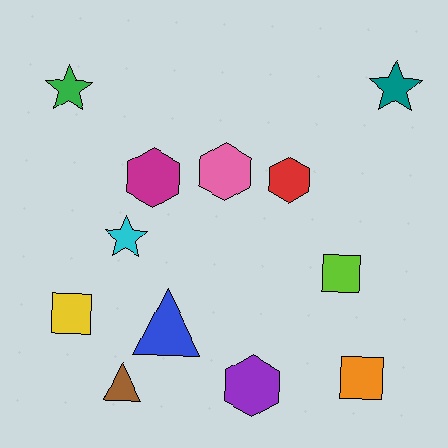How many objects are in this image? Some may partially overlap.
There are 12 objects.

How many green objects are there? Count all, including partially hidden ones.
There is 1 green object.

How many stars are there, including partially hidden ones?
There are 3 stars.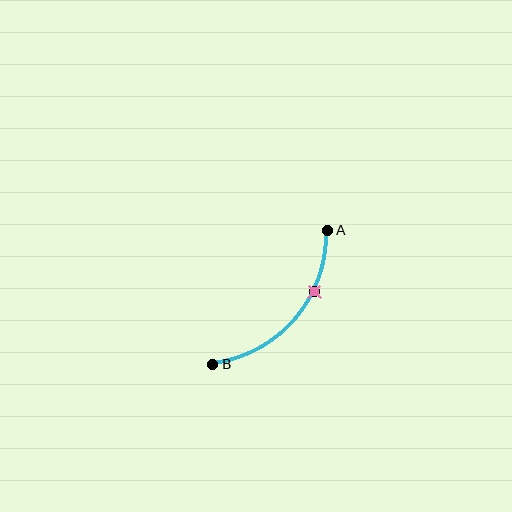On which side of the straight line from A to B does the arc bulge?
The arc bulges below and to the right of the straight line connecting A and B.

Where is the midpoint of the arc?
The arc midpoint is the point on the curve farthest from the straight line joining A and B. It sits below and to the right of that line.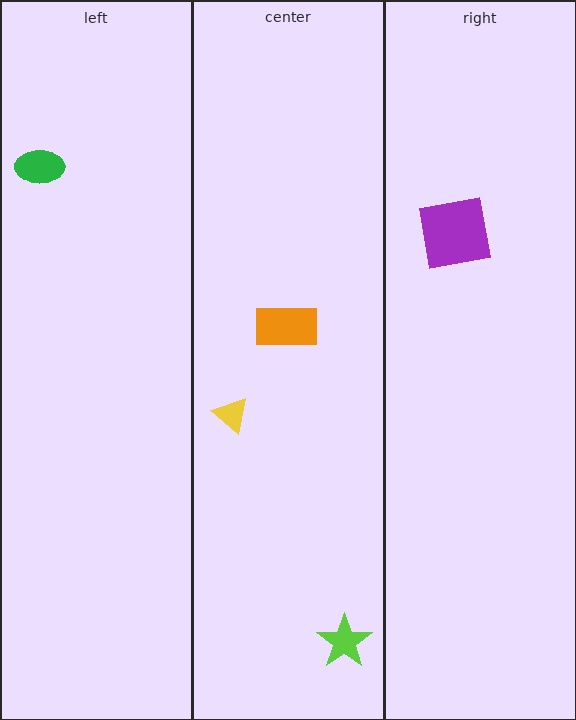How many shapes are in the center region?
3.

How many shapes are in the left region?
1.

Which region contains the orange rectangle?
The center region.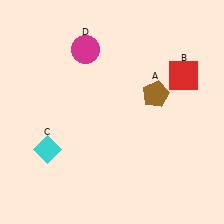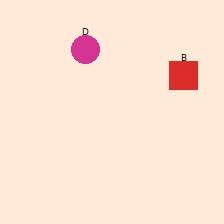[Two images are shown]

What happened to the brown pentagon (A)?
The brown pentagon (A) was removed in Image 2. It was in the top-right area of Image 1.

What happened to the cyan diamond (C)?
The cyan diamond (C) was removed in Image 2. It was in the bottom-left area of Image 1.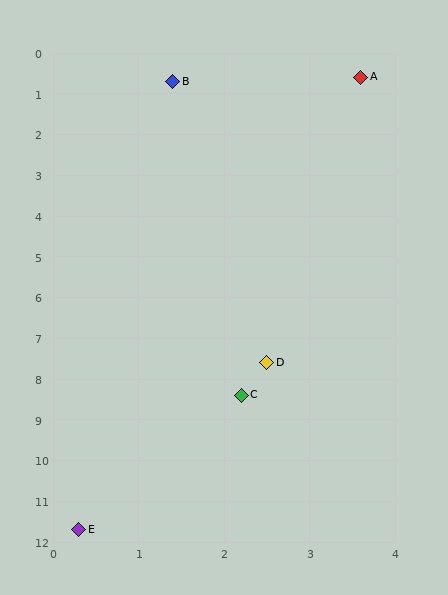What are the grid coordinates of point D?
Point D is at approximately (2.5, 7.6).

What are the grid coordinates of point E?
Point E is at approximately (0.3, 11.7).